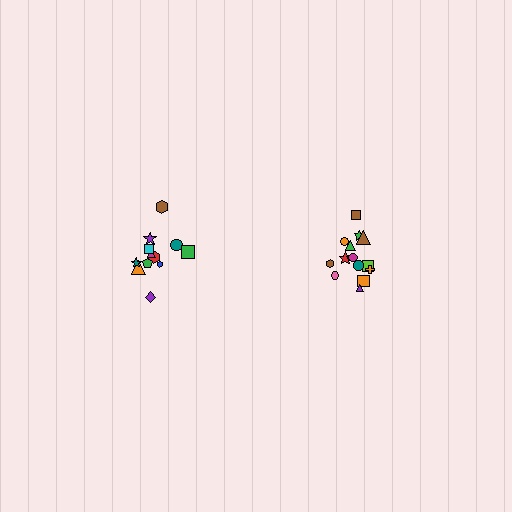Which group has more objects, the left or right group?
The right group.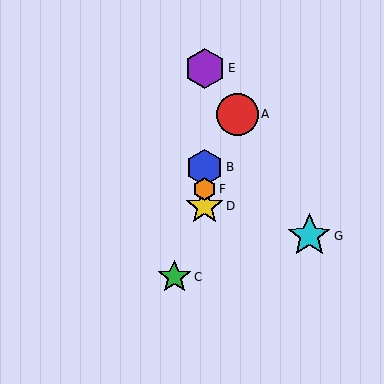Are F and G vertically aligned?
No, F is at x≈205 and G is at x≈309.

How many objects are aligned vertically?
4 objects (B, D, E, F) are aligned vertically.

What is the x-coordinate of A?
Object A is at x≈237.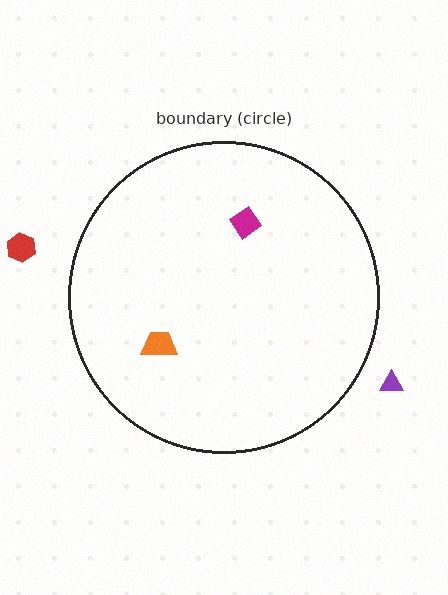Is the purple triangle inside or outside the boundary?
Outside.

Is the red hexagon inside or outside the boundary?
Outside.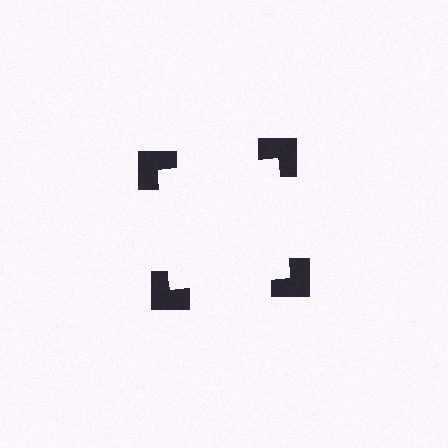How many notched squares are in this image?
There are 4 — one at each vertex of the illusory square.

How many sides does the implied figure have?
4 sides.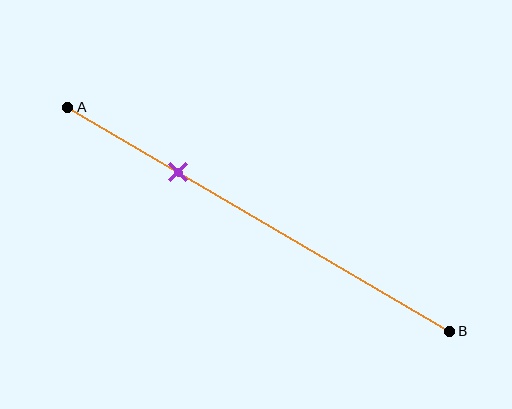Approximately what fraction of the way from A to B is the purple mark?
The purple mark is approximately 30% of the way from A to B.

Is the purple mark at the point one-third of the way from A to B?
No, the mark is at about 30% from A, not at the 33% one-third point.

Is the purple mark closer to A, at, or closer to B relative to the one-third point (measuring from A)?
The purple mark is closer to point A than the one-third point of segment AB.